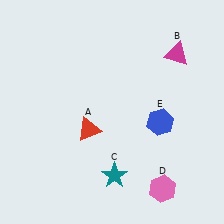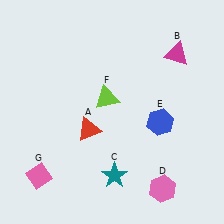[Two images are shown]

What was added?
A lime triangle (F), a pink diamond (G) were added in Image 2.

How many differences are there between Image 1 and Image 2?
There are 2 differences between the two images.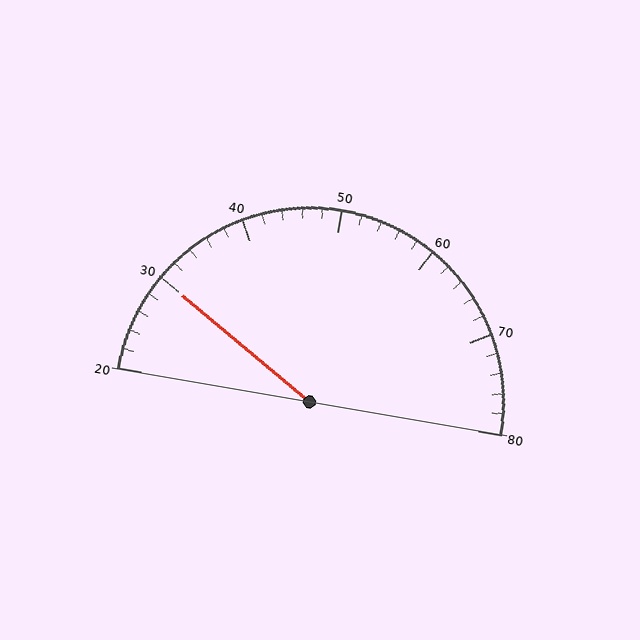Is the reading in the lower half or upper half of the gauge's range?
The reading is in the lower half of the range (20 to 80).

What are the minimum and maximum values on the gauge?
The gauge ranges from 20 to 80.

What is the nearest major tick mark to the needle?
The nearest major tick mark is 30.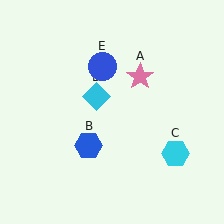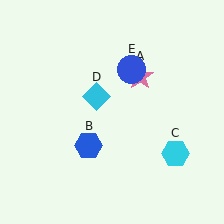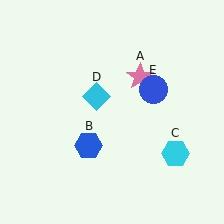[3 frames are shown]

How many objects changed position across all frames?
1 object changed position: blue circle (object E).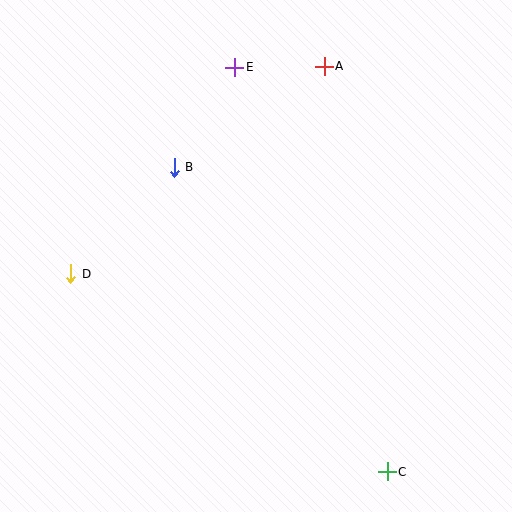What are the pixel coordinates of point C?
Point C is at (387, 472).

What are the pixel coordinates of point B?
Point B is at (174, 167).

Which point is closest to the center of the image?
Point B at (174, 167) is closest to the center.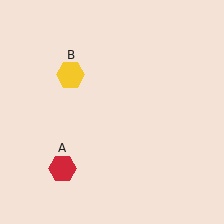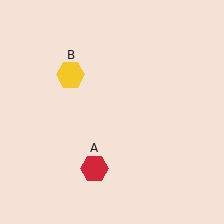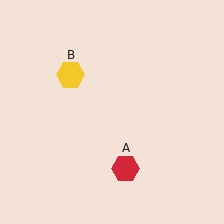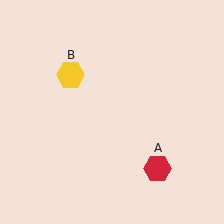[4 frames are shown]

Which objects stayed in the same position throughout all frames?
Yellow hexagon (object B) remained stationary.